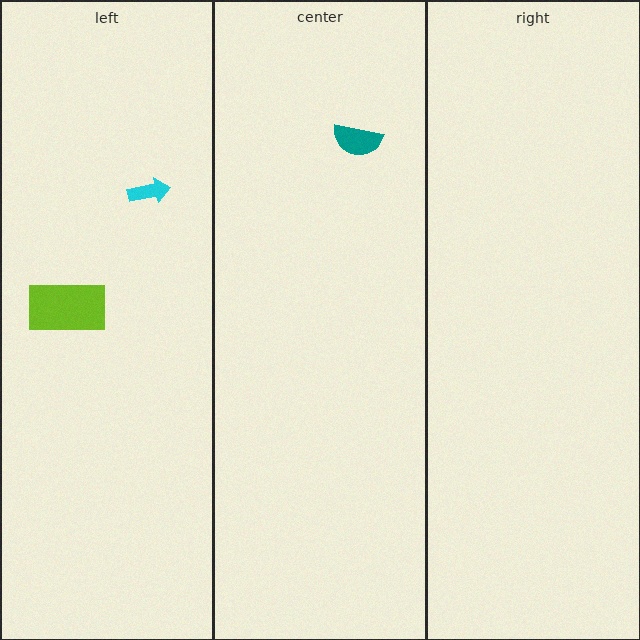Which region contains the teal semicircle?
The center region.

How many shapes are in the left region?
2.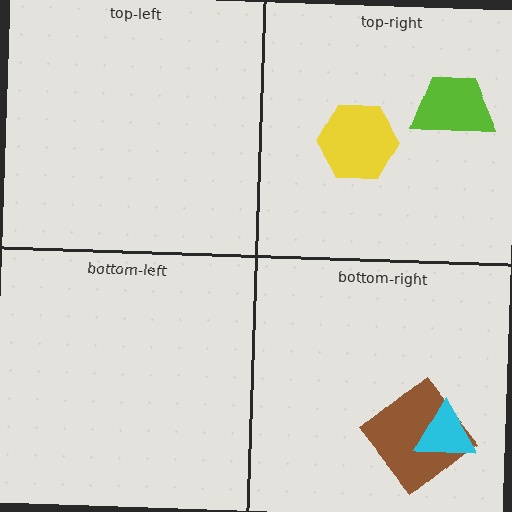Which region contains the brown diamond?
The bottom-right region.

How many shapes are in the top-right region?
2.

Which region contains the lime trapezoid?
The top-right region.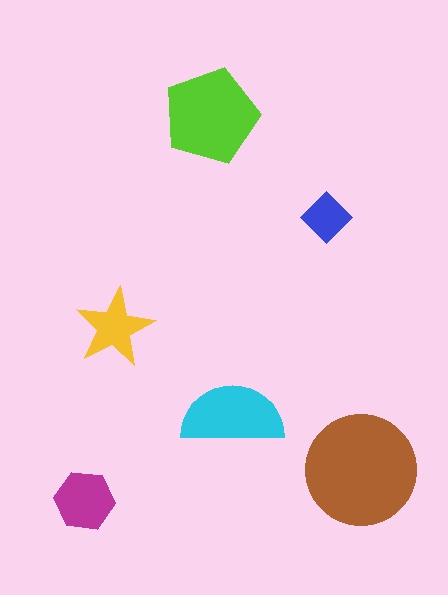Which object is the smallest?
The blue diamond.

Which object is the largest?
The brown circle.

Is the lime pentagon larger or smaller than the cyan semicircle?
Larger.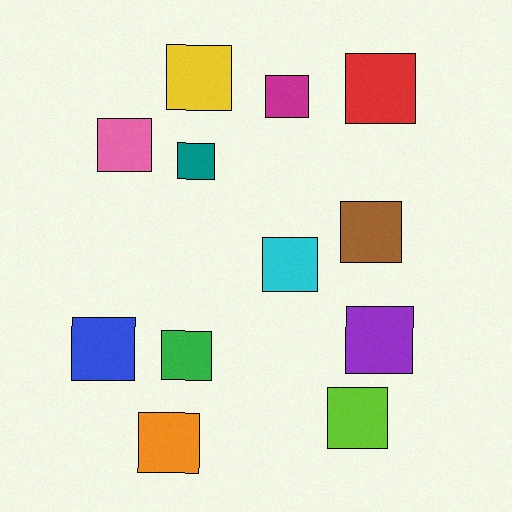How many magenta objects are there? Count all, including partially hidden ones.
There is 1 magenta object.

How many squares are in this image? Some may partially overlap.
There are 12 squares.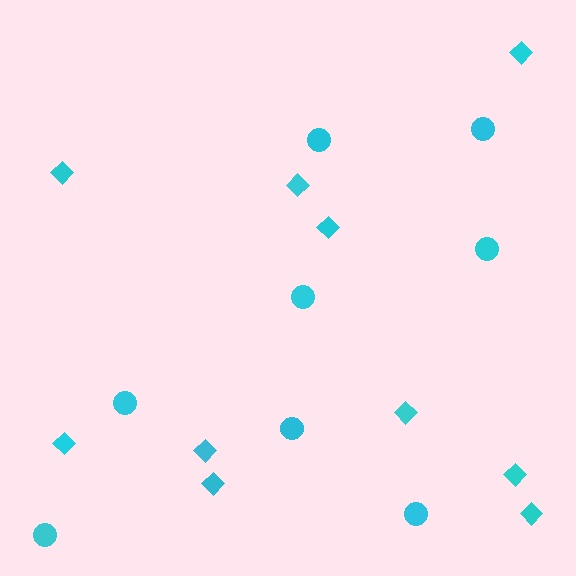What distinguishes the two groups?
There are 2 groups: one group of circles (8) and one group of diamonds (10).